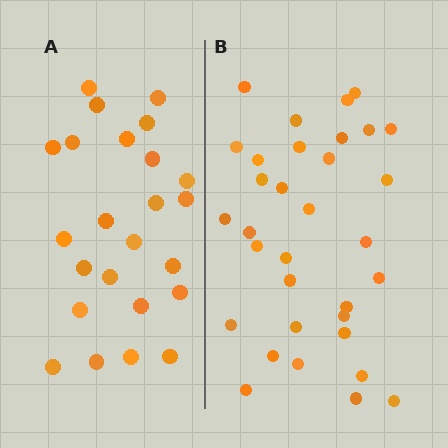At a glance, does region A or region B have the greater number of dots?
Region B (the right region) has more dots.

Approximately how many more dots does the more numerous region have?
Region B has roughly 8 or so more dots than region A.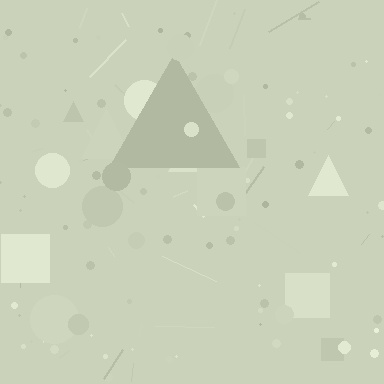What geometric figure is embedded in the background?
A triangle is embedded in the background.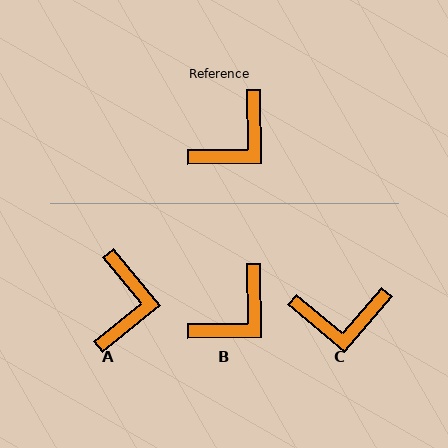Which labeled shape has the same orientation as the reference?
B.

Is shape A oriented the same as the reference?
No, it is off by about 39 degrees.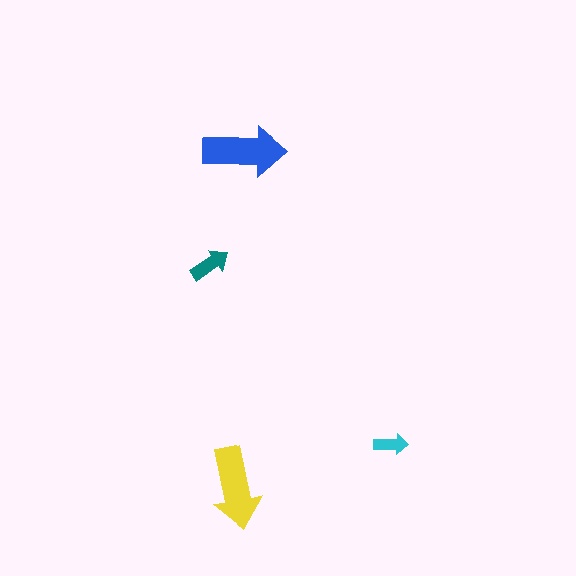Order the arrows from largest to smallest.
the blue one, the yellow one, the teal one, the cyan one.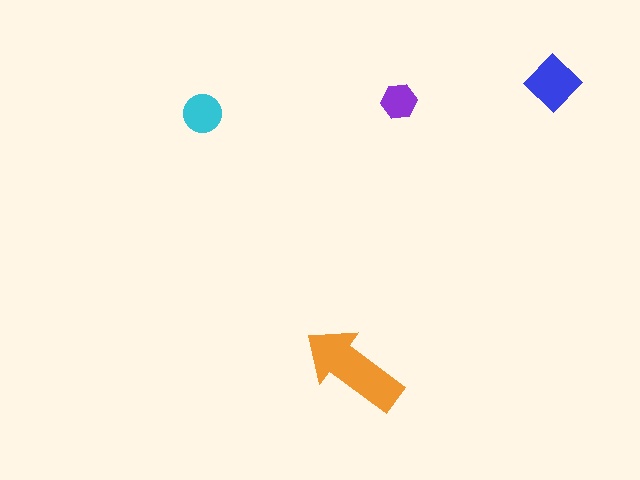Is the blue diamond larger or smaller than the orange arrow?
Smaller.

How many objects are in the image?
There are 4 objects in the image.